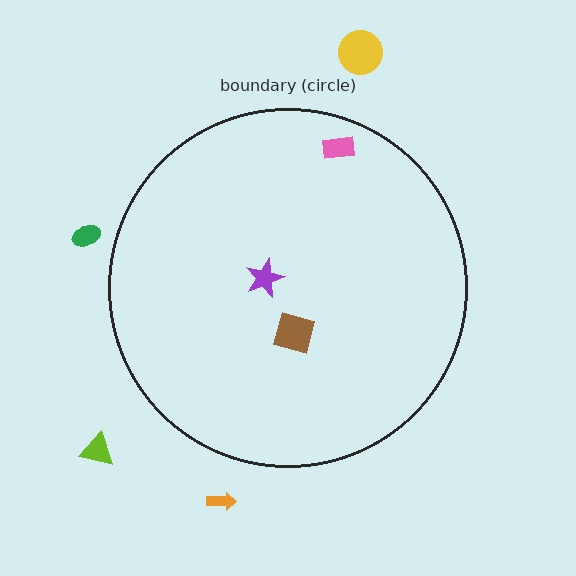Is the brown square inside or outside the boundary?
Inside.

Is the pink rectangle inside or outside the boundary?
Inside.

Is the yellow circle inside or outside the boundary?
Outside.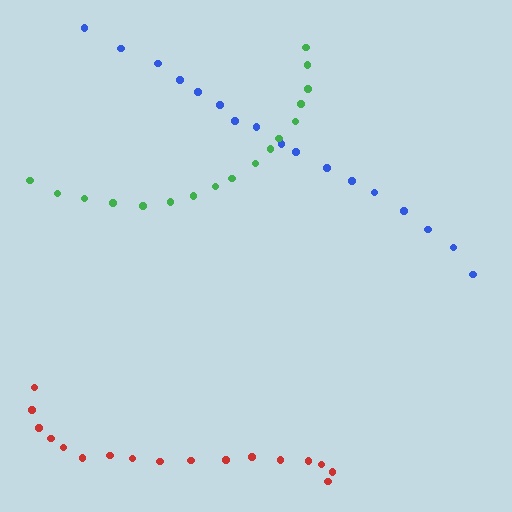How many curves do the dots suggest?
There are 3 distinct paths.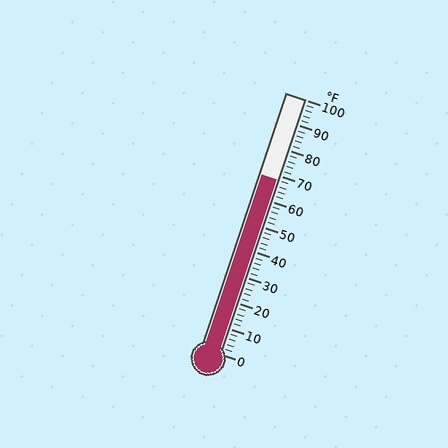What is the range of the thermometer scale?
The thermometer scale ranges from 0°F to 100°F.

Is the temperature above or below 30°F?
The temperature is above 30°F.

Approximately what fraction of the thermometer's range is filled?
The thermometer is filled to approximately 70% of its range.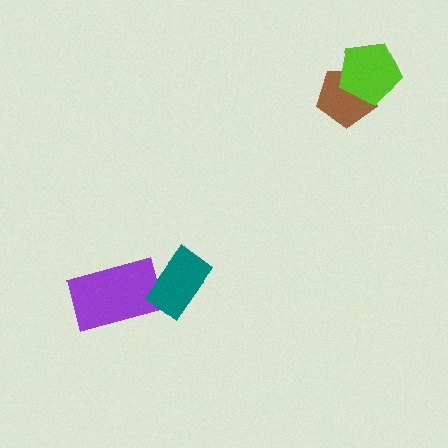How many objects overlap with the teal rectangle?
1 object overlaps with the teal rectangle.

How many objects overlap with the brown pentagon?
1 object overlaps with the brown pentagon.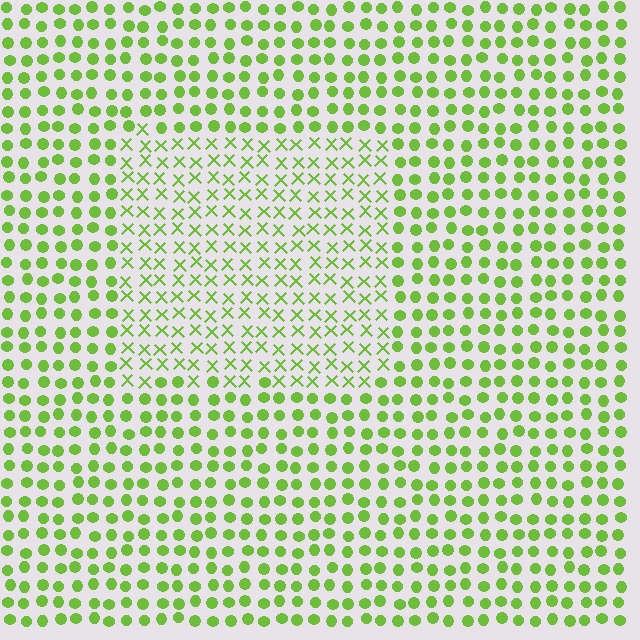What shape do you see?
I see a rectangle.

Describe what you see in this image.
The image is filled with small lime elements arranged in a uniform grid. A rectangle-shaped region contains X marks, while the surrounding area contains circles. The boundary is defined purely by the change in element shape.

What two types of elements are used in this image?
The image uses X marks inside the rectangle region and circles outside it.